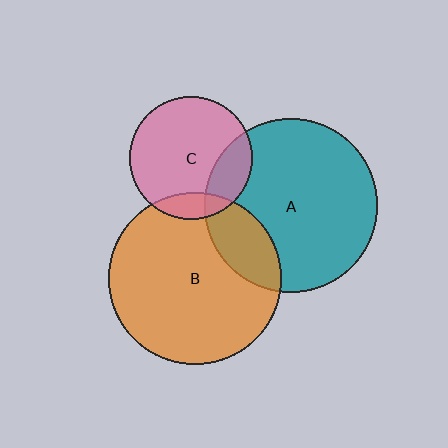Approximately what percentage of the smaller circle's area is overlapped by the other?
Approximately 20%.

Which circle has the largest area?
Circle A (teal).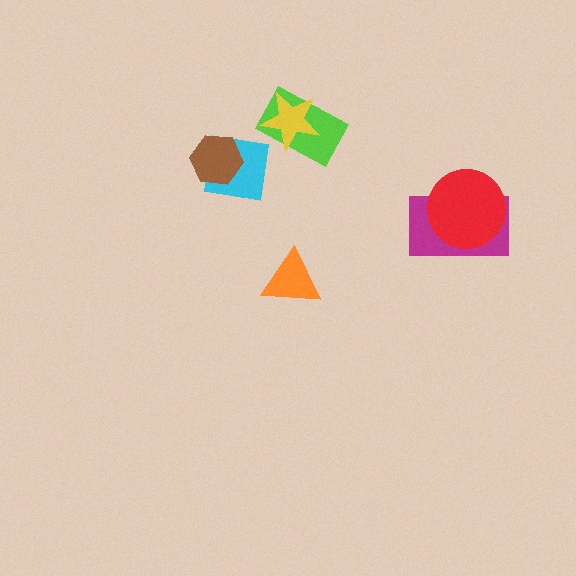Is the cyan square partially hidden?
Yes, it is partially covered by another shape.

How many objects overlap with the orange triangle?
0 objects overlap with the orange triangle.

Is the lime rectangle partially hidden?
Yes, it is partially covered by another shape.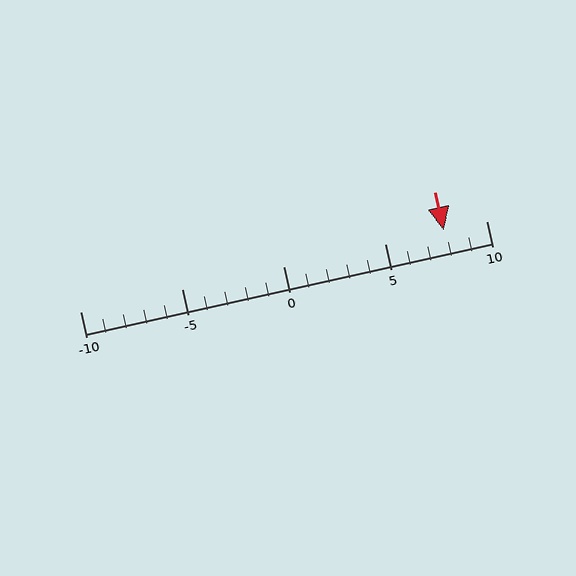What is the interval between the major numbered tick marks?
The major tick marks are spaced 5 units apart.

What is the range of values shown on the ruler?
The ruler shows values from -10 to 10.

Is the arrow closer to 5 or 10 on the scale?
The arrow is closer to 10.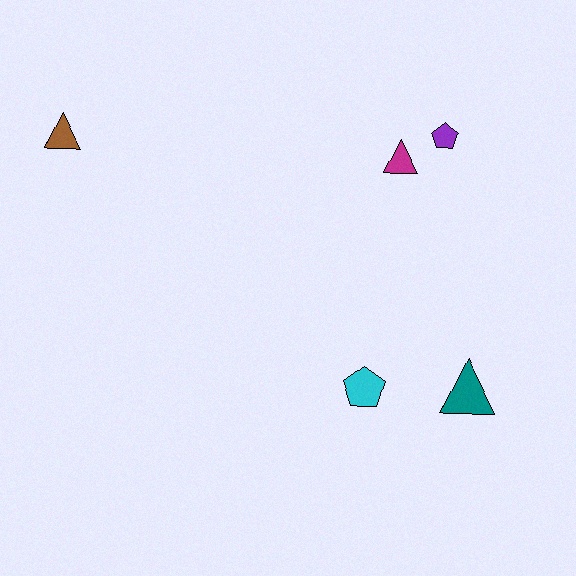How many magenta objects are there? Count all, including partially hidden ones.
There is 1 magenta object.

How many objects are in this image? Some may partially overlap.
There are 5 objects.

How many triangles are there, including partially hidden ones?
There are 3 triangles.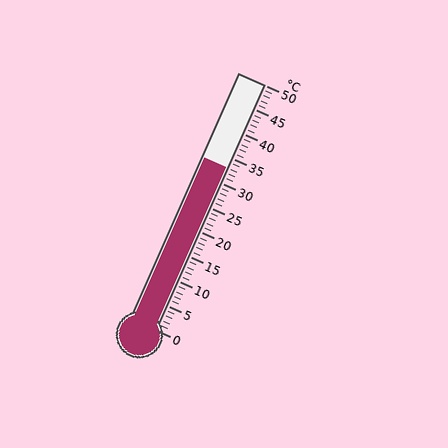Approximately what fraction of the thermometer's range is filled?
The thermometer is filled to approximately 65% of its range.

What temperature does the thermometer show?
The thermometer shows approximately 33°C.